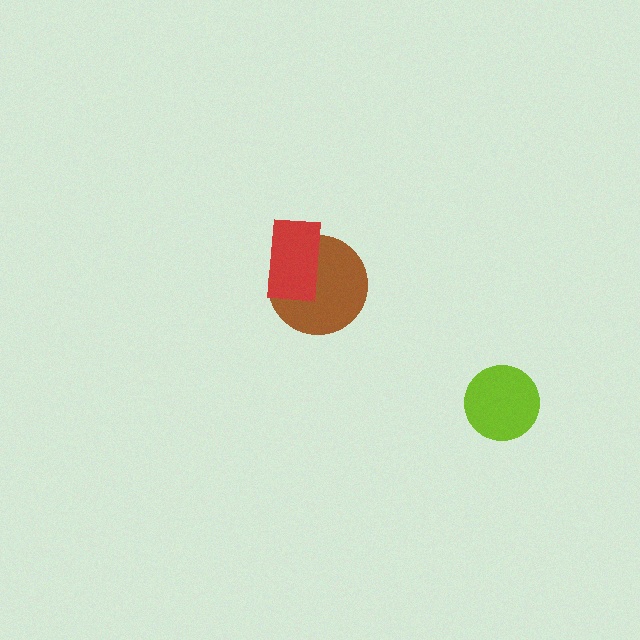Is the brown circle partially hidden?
Yes, it is partially covered by another shape.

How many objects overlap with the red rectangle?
1 object overlaps with the red rectangle.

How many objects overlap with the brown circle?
1 object overlaps with the brown circle.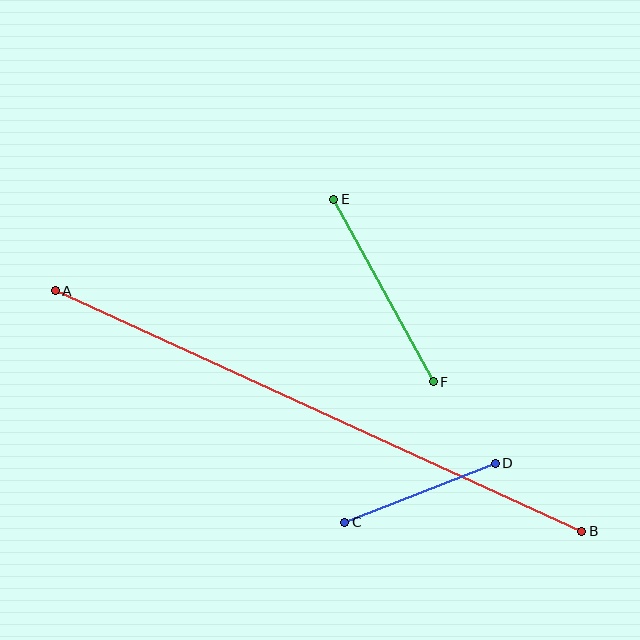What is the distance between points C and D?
The distance is approximately 162 pixels.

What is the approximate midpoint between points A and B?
The midpoint is at approximately (319, 411) pixels.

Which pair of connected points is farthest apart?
Points A and B are farthest apart.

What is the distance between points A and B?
The distance is approximately 579 pixels.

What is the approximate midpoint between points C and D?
The midpoint is at approximately (420, 493) pixels.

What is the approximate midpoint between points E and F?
The midpoint is at approximately (383, 291) pixels.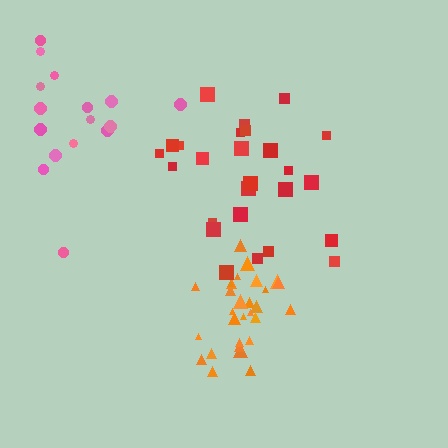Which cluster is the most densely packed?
Orange.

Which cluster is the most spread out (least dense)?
Pink.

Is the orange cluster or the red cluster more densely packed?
Orange.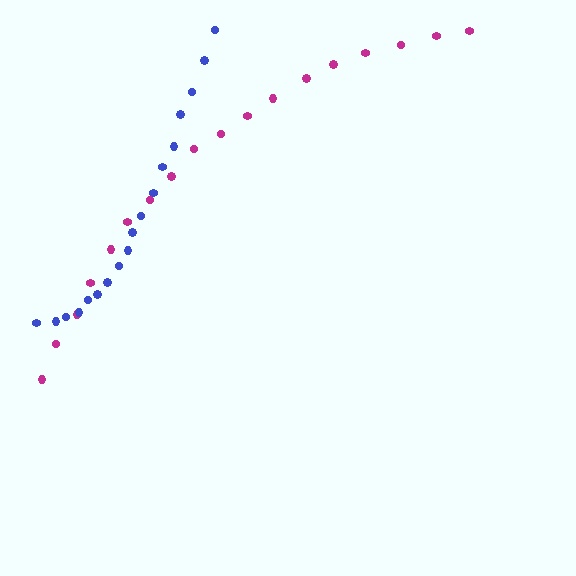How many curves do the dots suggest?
There are 2 distinct paths.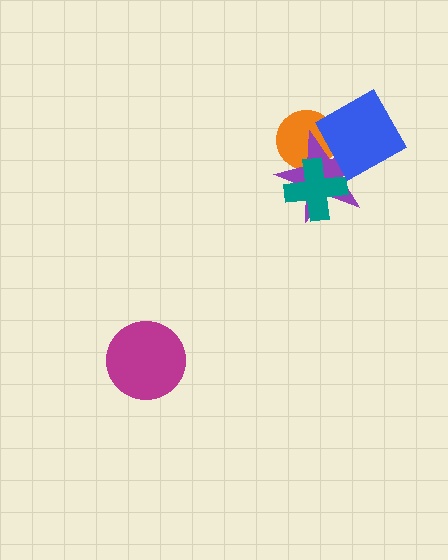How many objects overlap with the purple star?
3 objects overlap with the purple star.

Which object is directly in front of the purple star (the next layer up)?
The teal cross is directly in front of the purple star.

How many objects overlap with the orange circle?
3 objects overlap with the orange circle.